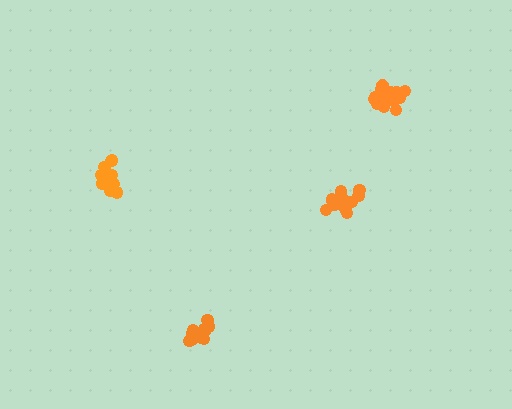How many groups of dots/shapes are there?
There are 4 groups.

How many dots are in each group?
Group 1: 15 dots, Group 2: 13 dots, Group 3: 15 dots, Group 4: 17 dots (60 total).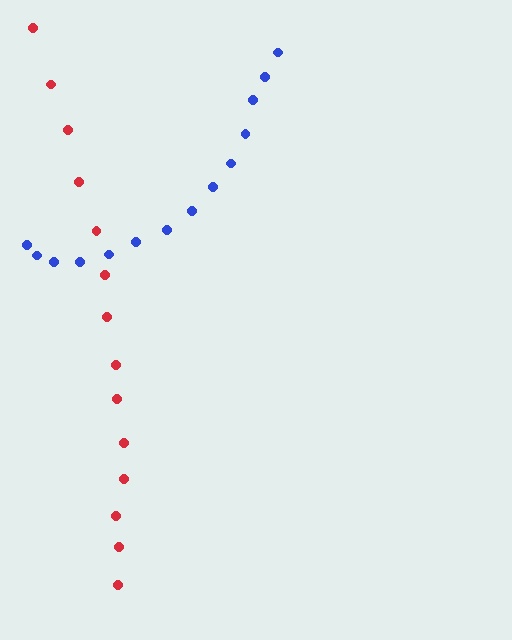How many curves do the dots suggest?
There are 2 distinct paths.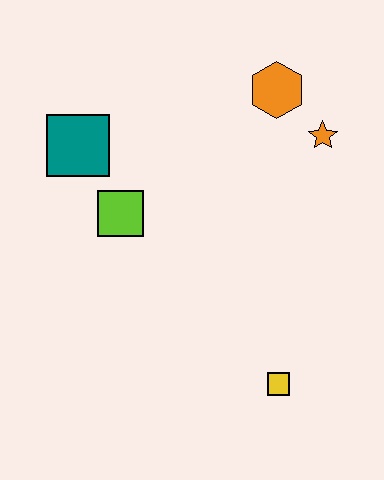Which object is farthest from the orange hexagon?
The yellow square is farthest from the orange hexagon.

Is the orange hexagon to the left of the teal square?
No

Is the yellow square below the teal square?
Yes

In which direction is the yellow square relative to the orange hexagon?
The yellow square is below the orange hexagon.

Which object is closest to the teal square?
The lime square is closest to the teal square.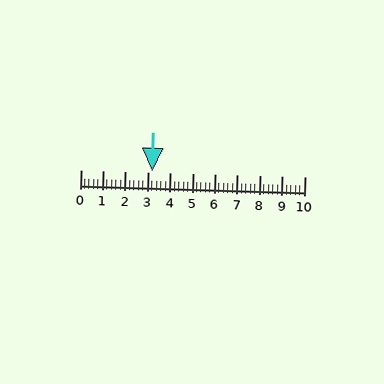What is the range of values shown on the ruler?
The ruler shows values from 0 to 10.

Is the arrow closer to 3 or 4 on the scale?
The arrow is closer to 3.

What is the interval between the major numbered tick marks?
The major tick marks are spaced 1 units apart.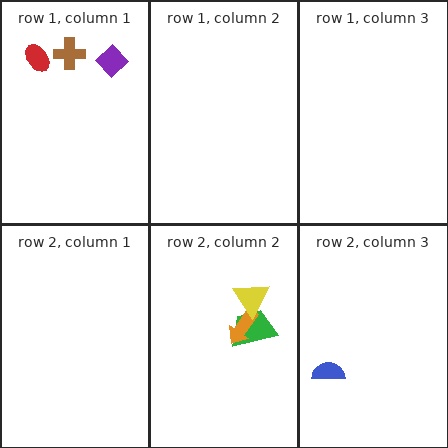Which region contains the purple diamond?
The row 1, column 1 region.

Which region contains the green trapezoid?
The row 2, column 2 region.